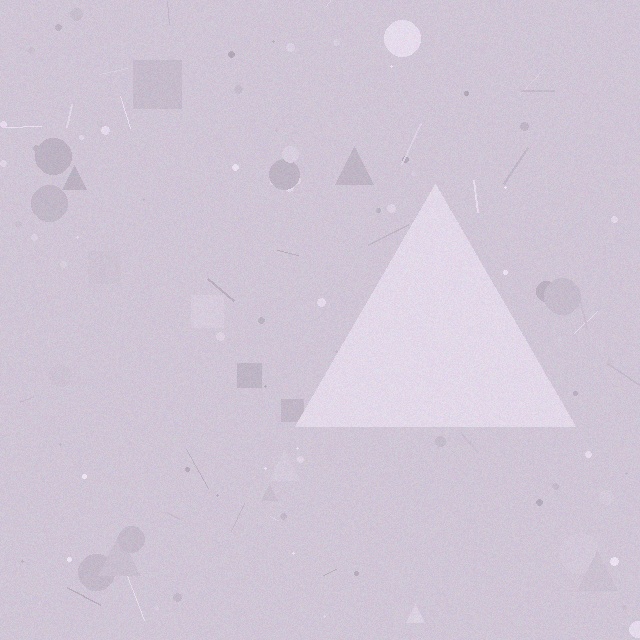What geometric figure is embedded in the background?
A triangle is embedded in the background.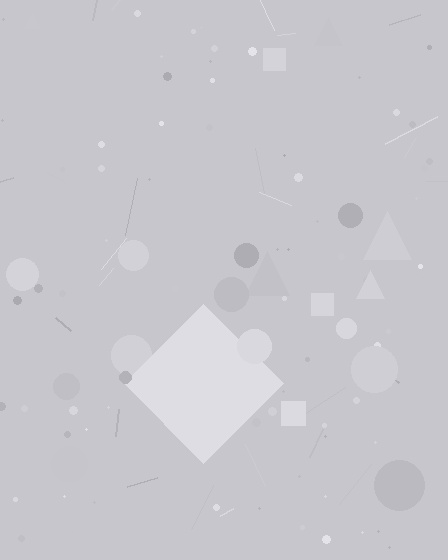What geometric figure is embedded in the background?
A diamond is embedded in the background.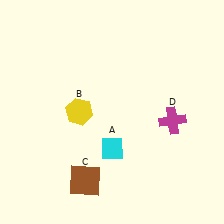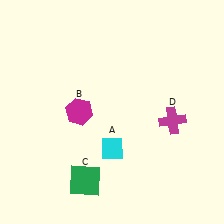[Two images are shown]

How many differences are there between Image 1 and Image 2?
There are 2 differences between the two images.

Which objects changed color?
B changed from yellow to magenta. C changed from brown to green.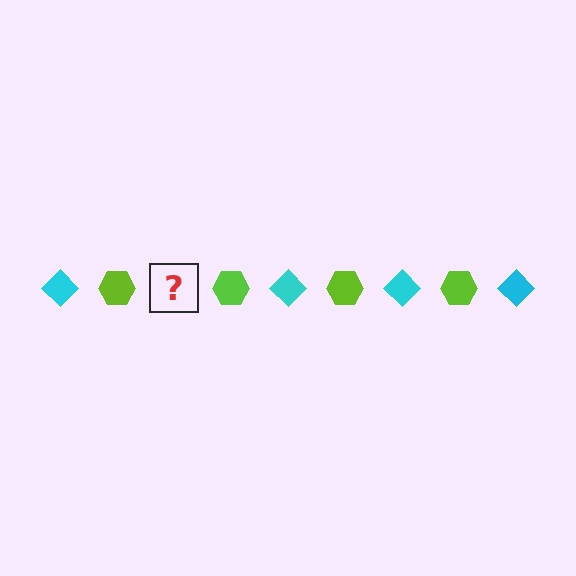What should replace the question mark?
The question mark should be replaced with a cyan diamond.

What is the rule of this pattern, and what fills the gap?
The rule is that the pattern alternates between cyan diamond and lime hexagon. The gap should be filled with a cyan diamond.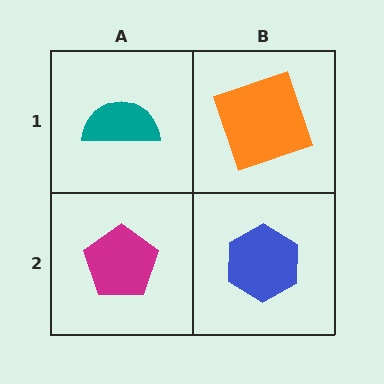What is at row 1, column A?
A teal semicircle.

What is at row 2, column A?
A magenta pentagon.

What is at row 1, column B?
An orange square.